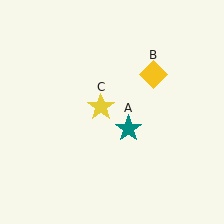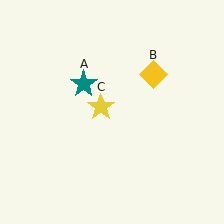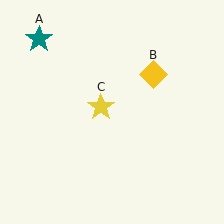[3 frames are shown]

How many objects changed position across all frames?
1 object changed position: teal star (object A).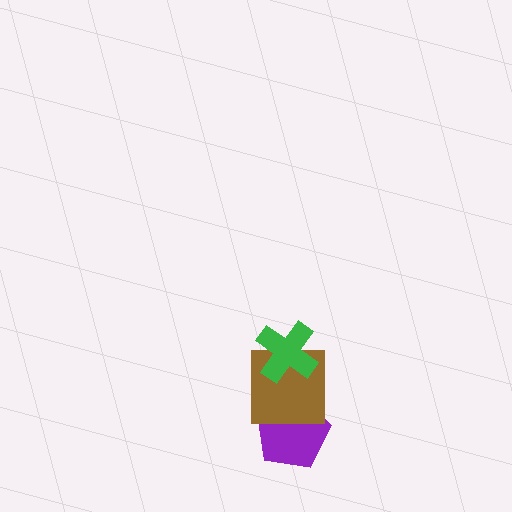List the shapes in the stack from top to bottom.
From top to bottom: the green cross, the brown square, the purple pentagon.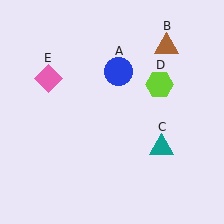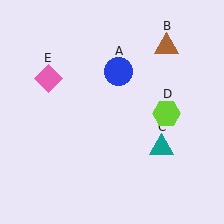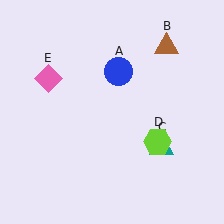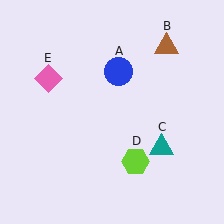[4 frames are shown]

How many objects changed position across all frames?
1 object changed position: lime hexagon (object D).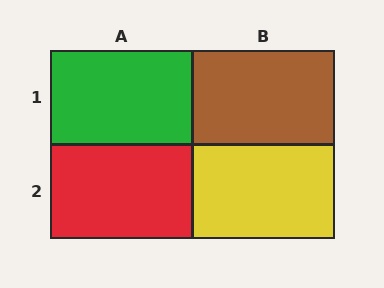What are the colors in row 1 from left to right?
Green, brown.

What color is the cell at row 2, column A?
Red.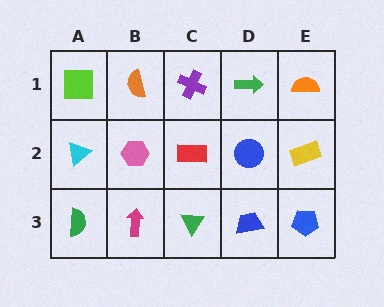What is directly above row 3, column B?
A pink hexagon.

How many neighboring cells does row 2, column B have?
4.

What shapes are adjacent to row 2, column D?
A green arrow (row 1, column D), a blue trapezoid (row 3, column D), a red rectangle (row 2, column C), a yellow rectangle (row 2, column E).